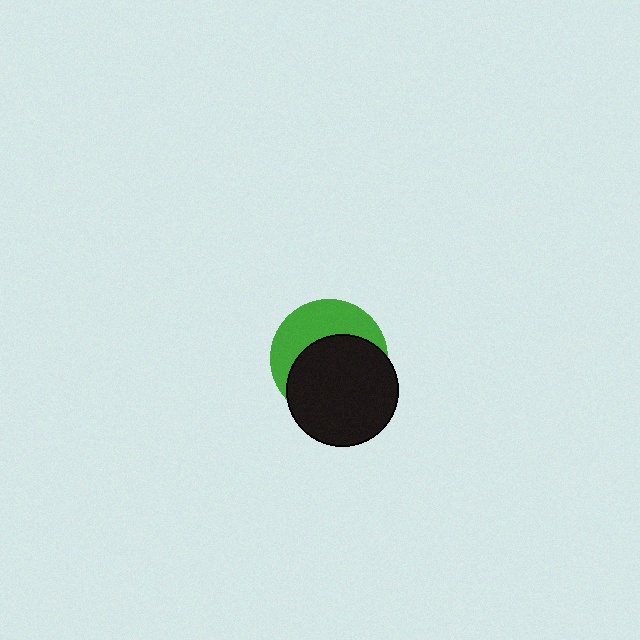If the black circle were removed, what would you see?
You would see the complete green circle.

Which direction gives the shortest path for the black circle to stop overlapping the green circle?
Moving down gives the shortest separation.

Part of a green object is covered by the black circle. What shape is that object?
It is a circle.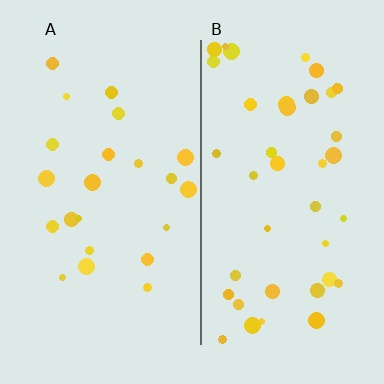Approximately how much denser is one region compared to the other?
Approximately 1.8× — region B over region A.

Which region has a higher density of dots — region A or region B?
B (the right).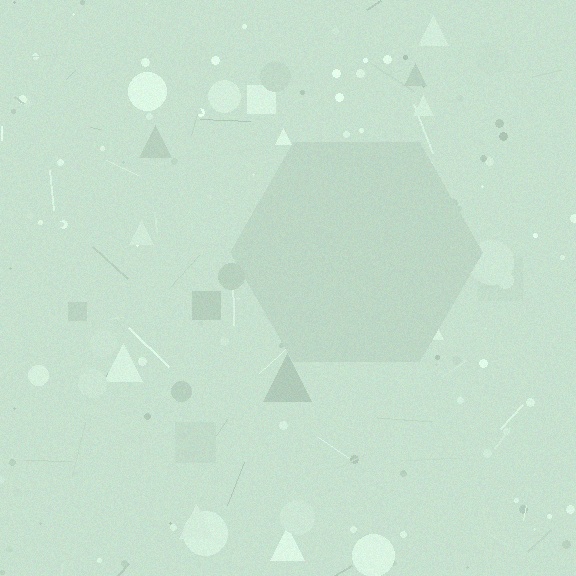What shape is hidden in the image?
A hexagon is hidden in the image.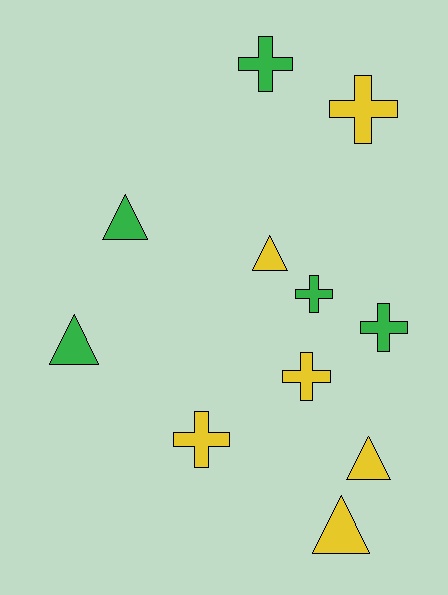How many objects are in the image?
There are 11 objects.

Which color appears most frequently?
Yellow, with 6 objects.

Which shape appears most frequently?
Cross, with 6 objects.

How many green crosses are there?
There are 3 green crosses.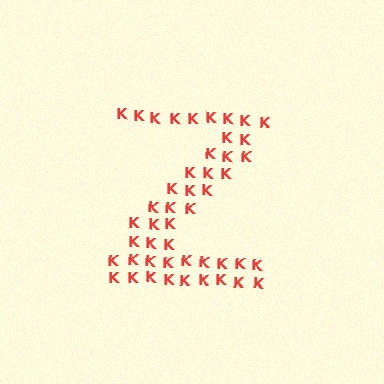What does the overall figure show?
The overall figure shows the letter Z.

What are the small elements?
The small elements are letter K's.